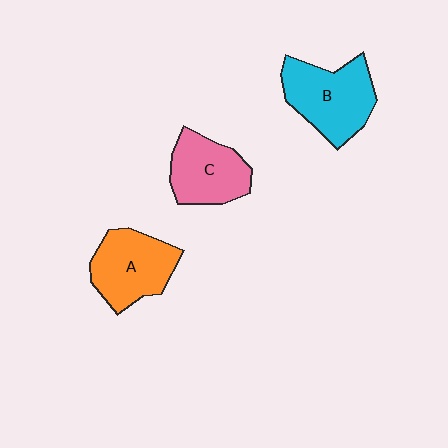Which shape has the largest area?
Shape B (cyan).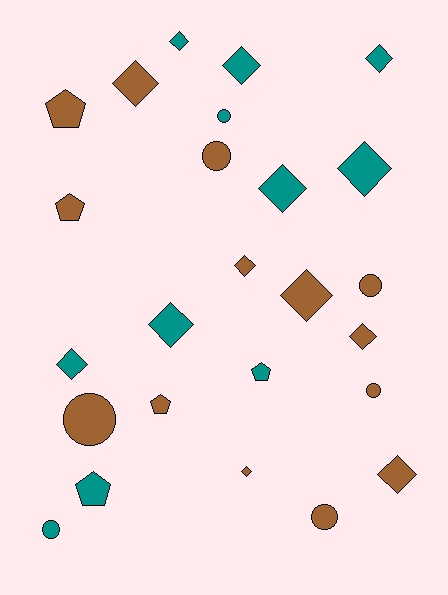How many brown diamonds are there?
There are 6 brown diamonds.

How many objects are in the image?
There are 25 objects.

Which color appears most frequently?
Brown, with 14 objects.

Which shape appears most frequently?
Diamond, with 13 objects.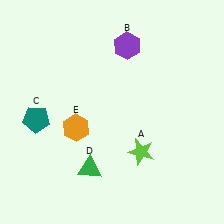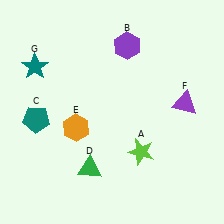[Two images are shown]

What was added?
A purple triangle (F), a teal star (G) were added in Image 2.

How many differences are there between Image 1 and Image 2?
There are 2 differences between the two images.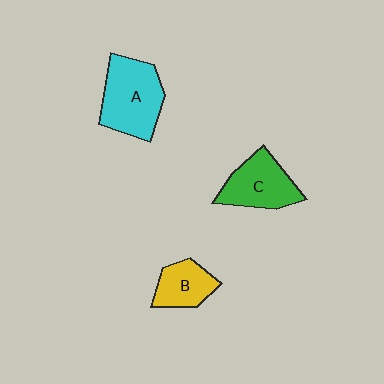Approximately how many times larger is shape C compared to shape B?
Approximately 1.4 times.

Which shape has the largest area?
Shape A (cyan).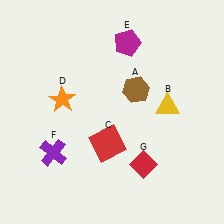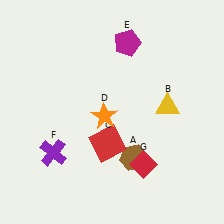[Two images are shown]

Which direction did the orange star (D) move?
The orange star (D) moved right.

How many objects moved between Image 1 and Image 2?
2 objects moved between the two images.